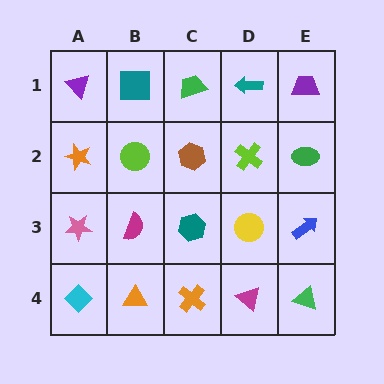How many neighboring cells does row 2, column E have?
3.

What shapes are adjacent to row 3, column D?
A lime cross (row 2, column D), a magenta triangle (row 4, column D), a teal hexagon (row 3, column C), a blue arrow (row 3, column E).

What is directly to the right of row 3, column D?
A blue arrow.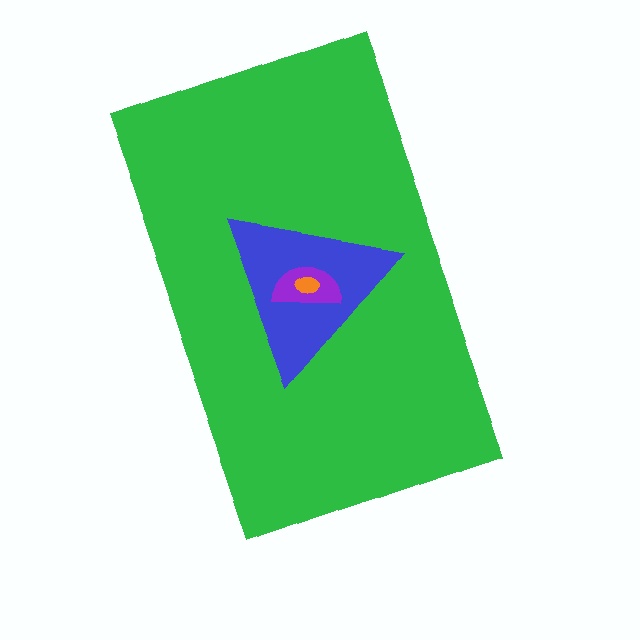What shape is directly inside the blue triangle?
The purple semicircle.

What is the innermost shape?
The orange ellipse.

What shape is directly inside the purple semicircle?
The orange ellipse.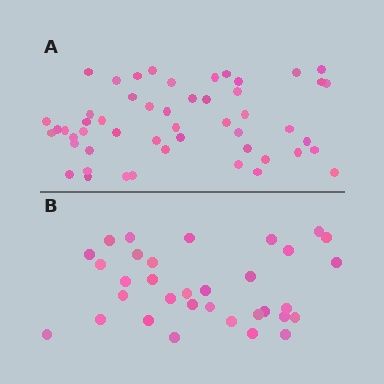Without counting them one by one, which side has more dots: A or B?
Region A (the top region) has more dots.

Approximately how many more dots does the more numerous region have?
Region A has approximately 20 more dots than region B.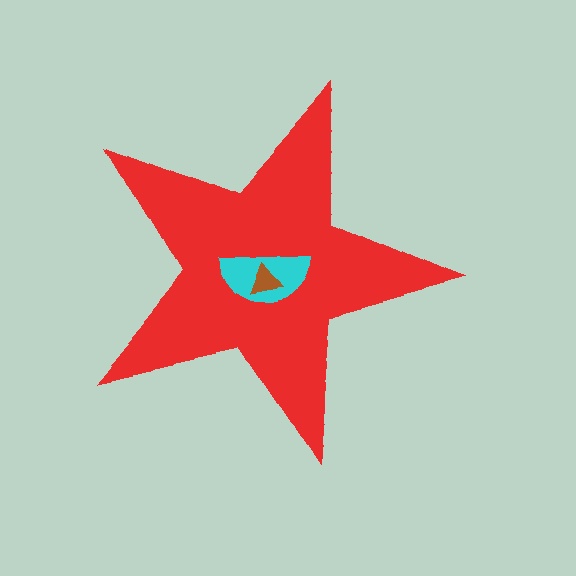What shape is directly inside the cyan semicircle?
The brown triangle.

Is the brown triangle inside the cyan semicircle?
Yes.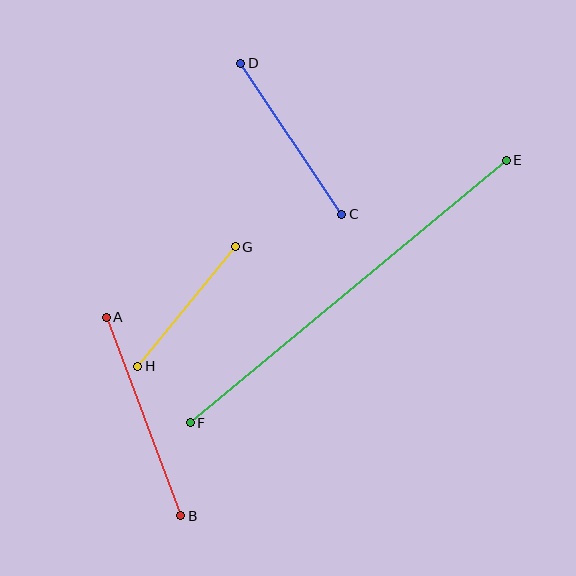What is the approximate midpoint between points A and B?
The midpoint is at approximately (144, 416) pixels.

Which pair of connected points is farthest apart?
Points E and F are farthest apart.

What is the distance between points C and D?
The distance is approximately 182 pixels.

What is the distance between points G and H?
The distance is approximately 154 pixels.